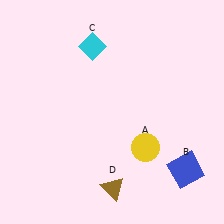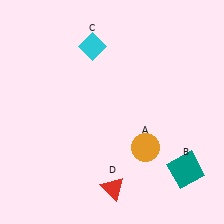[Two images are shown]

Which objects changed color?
A changed from yellow to orange. B changed from blue to teal. D changed from brown to red.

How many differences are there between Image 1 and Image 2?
There are 3 differences between the two images.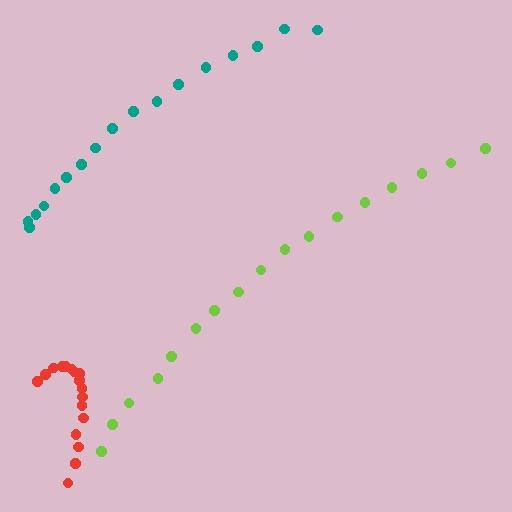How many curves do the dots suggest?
There are 3 distinct paths.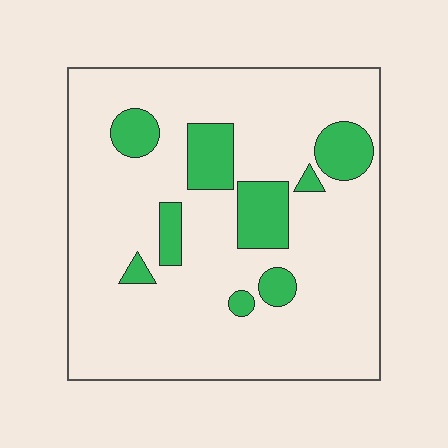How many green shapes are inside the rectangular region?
9.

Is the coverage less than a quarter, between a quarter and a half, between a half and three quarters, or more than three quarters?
Less than a quarter.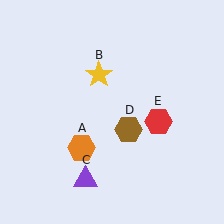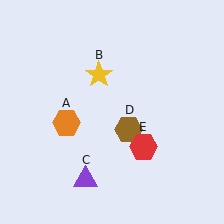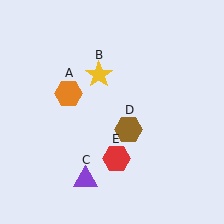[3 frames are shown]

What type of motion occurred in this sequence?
The orange hexagon (object A), red hexagon (object E) rotated clockwise around the center of the scene.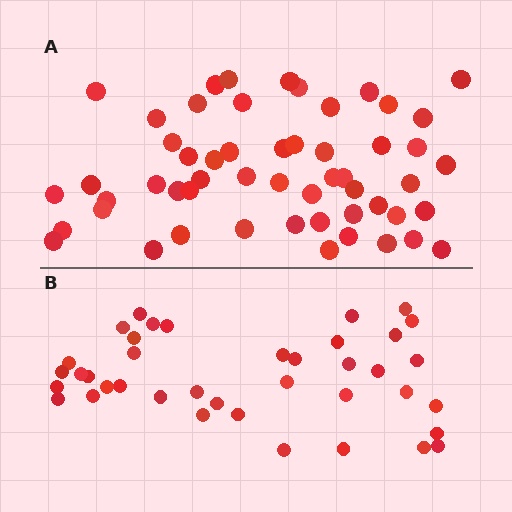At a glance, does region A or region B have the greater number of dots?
Region A (the top region) has more dots.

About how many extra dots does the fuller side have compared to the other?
Region A has approximately 15 more dots than region B.